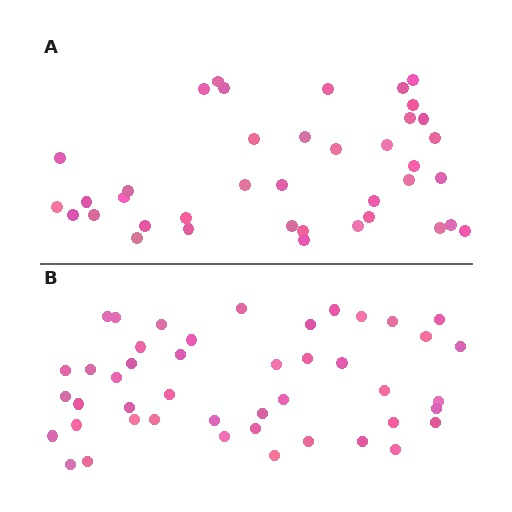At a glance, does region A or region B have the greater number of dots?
Region B (the bottom region) has more dots.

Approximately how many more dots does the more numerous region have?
Region B has about 6 more dots than region A.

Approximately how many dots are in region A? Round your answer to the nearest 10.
About 40 dots. (The exact count is 39, which rounds to 40.)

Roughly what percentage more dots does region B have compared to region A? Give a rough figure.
About 15% more.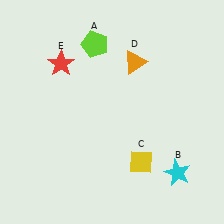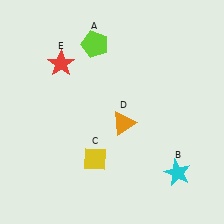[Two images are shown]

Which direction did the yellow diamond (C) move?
The yellow diamond (C) moved left.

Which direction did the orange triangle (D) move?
The orange triangle (D) moved down.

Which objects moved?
The objects that moved are: the yellow diamond (C), the orange triangle (D).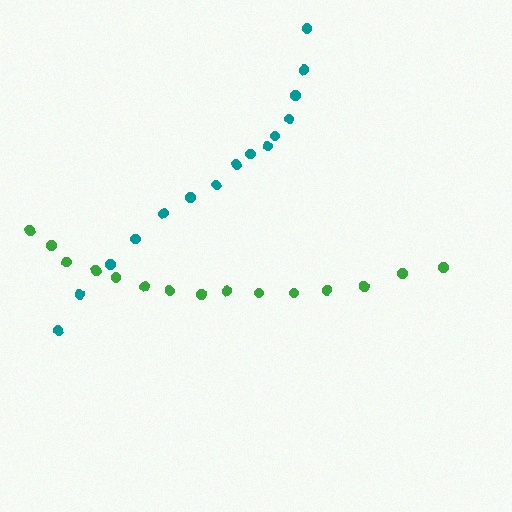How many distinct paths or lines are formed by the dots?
There are 2 distinct paths.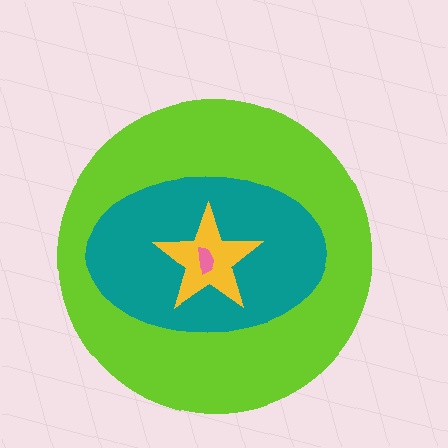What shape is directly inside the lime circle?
The teal ellipse.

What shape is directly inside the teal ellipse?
The yellow star.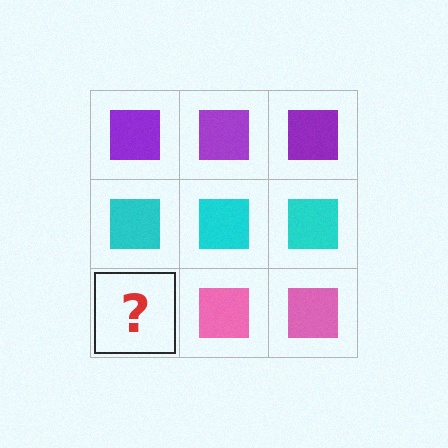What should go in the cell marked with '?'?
The missing cell should contain a pink square.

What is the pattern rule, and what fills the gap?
The rule is that each row has a consistent color. The gap should be filled with a pink square.